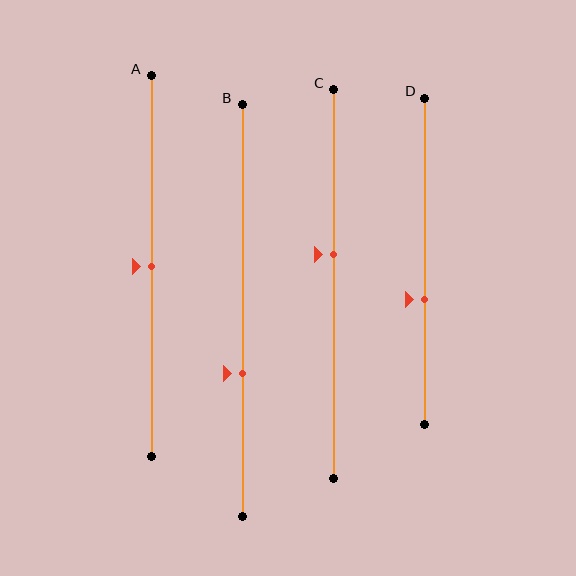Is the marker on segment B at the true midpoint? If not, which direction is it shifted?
No, the marker on segment B is shifted downward by about 15% of the segment length.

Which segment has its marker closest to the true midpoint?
Segment A has its marker closest to the true midpoint.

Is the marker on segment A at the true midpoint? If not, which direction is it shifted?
Yes, the marker on segment A is at the true midpoint.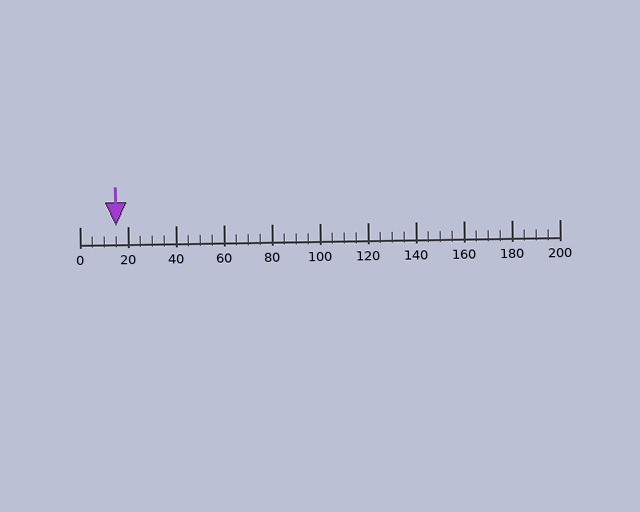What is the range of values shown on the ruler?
The ruler shows values from 0 to 200.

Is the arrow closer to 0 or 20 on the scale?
The arrow is closer to 20.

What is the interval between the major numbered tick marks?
The major tick marks are spaced 20 units apart.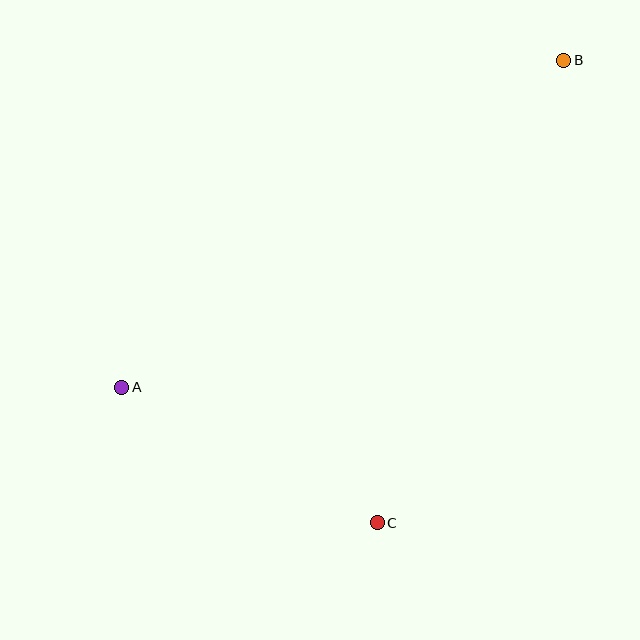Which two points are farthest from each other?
Points A and B are farthest from each other.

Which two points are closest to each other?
Points A and C are closest to each other.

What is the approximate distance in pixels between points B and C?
The distance between B and C is approximately 499 pixels.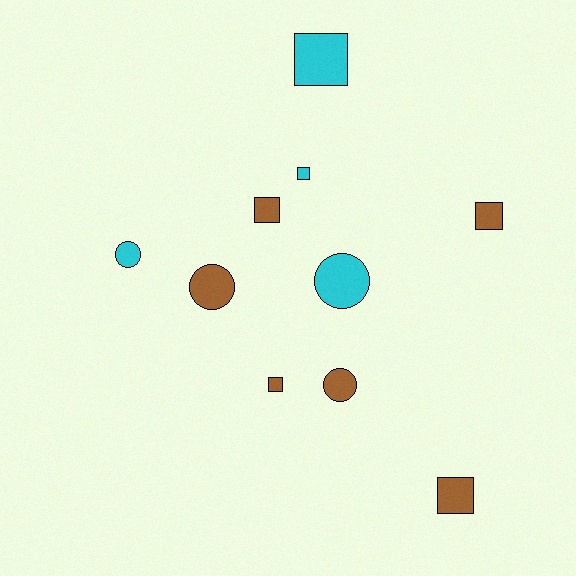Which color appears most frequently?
Brown, with 6 objects.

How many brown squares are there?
There are 4 brown squares.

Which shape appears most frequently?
Square, with 6 objects.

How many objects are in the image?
There are 10 objects.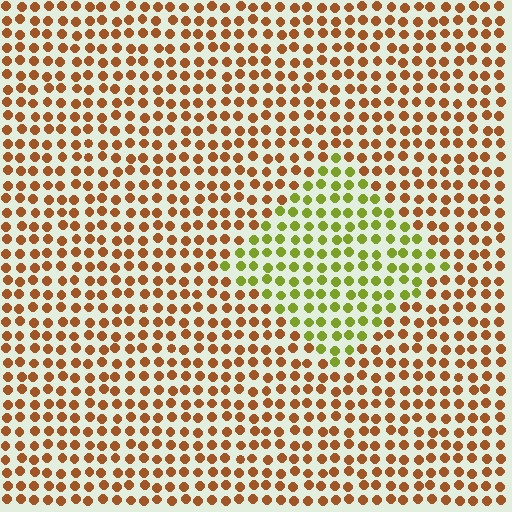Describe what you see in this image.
The image is filled with small brown elements in a uniform arrangement. A diamond-shaped region is visible where the elements are tinted to a slightly different hue, forming a subtle color boundary.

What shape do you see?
I see a diamond.